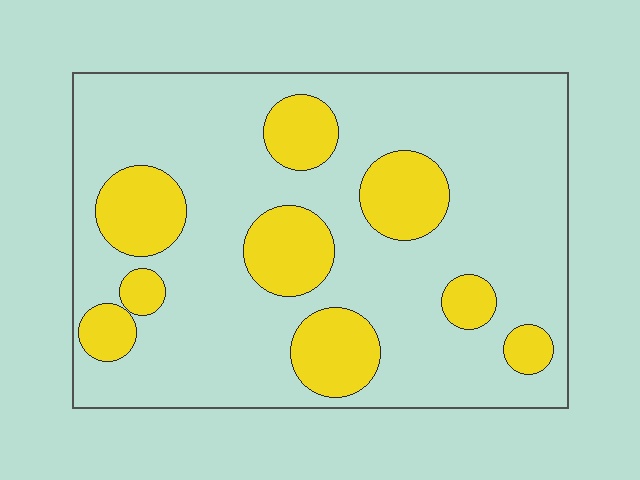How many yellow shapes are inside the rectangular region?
9.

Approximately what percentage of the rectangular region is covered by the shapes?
Approximately 25%.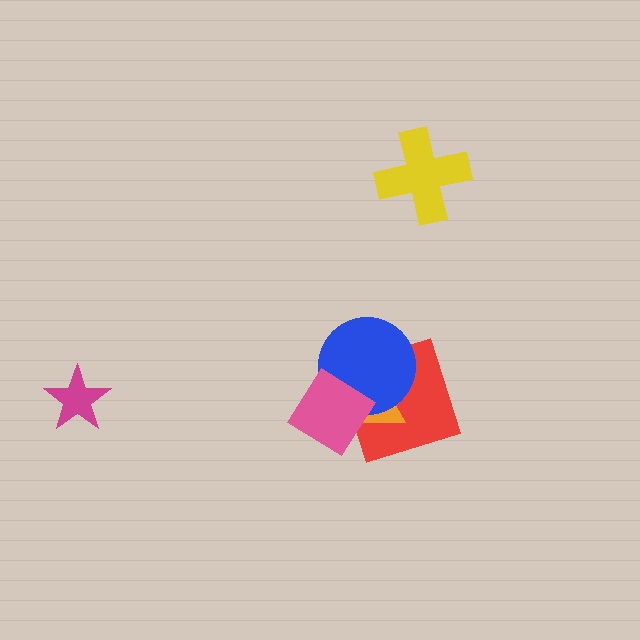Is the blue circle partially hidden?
Yes, it is partially covered by another shape.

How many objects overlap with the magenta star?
0 objects overlap with the magenta star.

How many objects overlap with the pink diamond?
3 objects overlap with the pink diamond.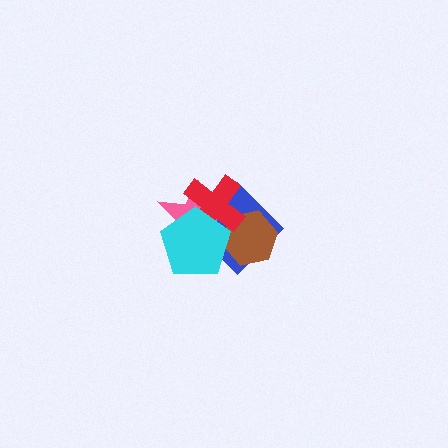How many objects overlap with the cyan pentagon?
4 objects overlap with the cyan pentagon.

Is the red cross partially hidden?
Yes, it is partially covered by another shape.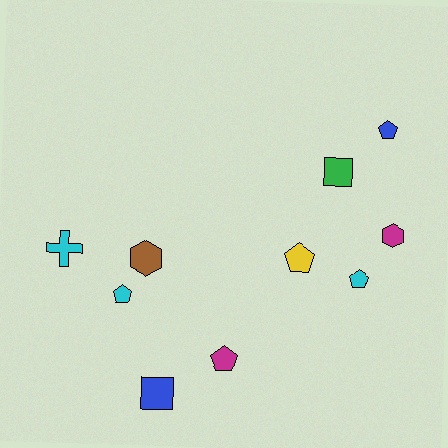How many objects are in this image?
There are 10 objects.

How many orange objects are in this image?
There are no orange objects.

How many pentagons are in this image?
There are 5 pentagons.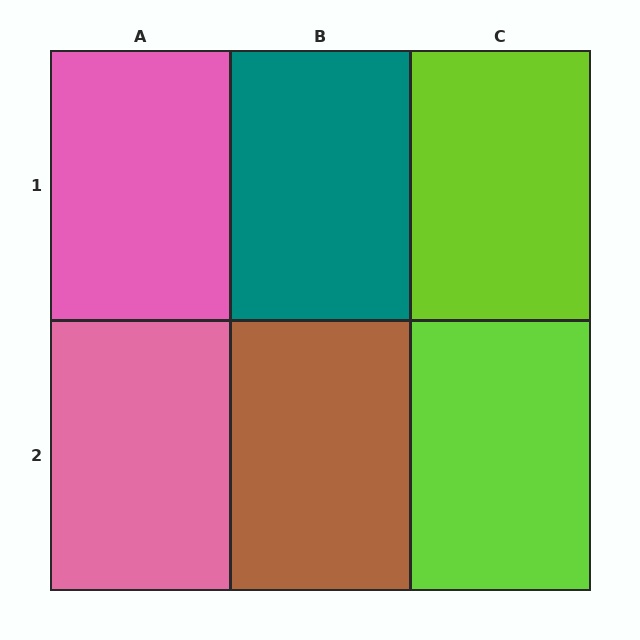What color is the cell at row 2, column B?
Brown.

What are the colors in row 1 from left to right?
Pink, teal, lime.